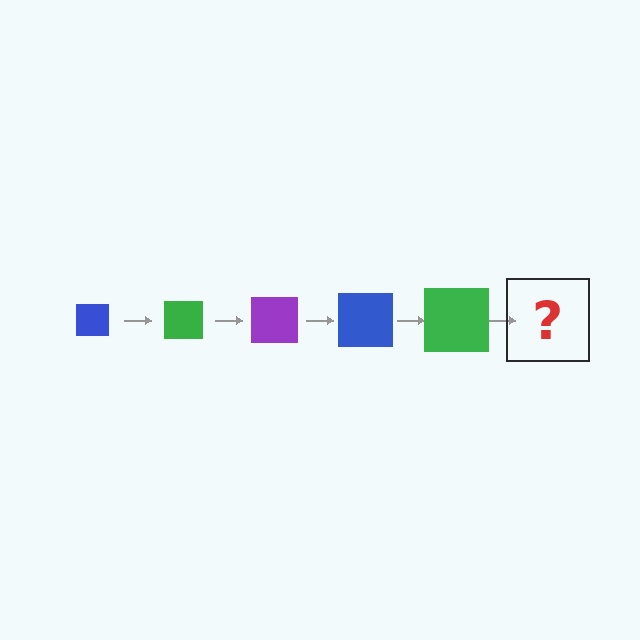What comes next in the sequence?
The next element should be a purple square, larger than the previous one.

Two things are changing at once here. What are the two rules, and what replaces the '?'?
The two rules are that the square grows larger each step and the color cycles through blue, green, and purple. The '?' should be a purple square, larger than the previous one.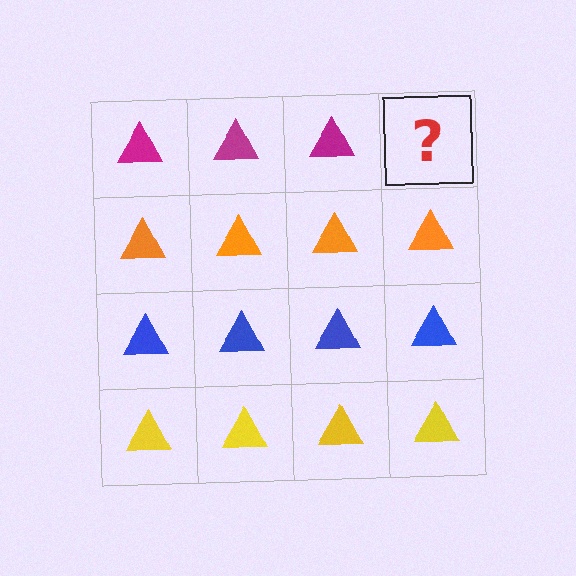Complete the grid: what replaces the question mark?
The question mark should be replaced with a magenta triangle.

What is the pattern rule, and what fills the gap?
The rule is that each row has a consistent color. The gap should be filled with a magenta triangle.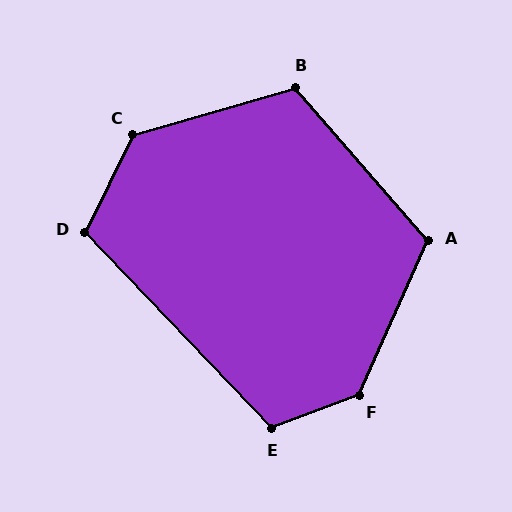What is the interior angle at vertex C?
Approximately 132 degrees (obtuse).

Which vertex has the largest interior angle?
F, at approximately 135 degrees.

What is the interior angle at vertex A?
Approximately 115 degrees (obtuse).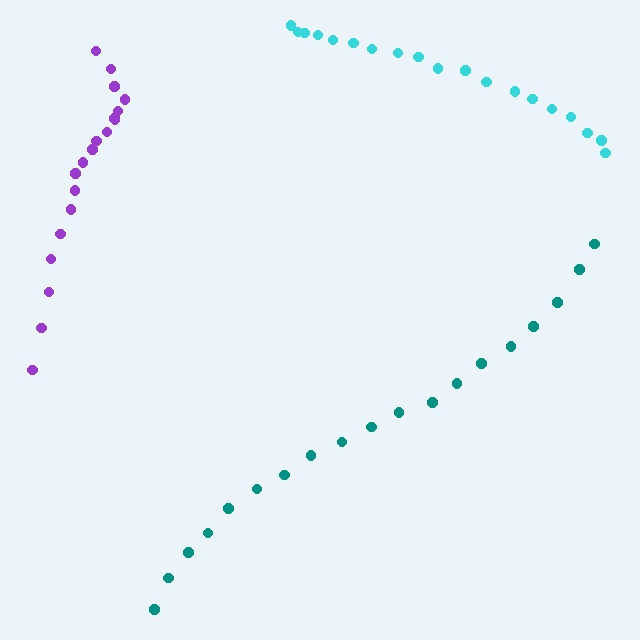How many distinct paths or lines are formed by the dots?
There are 3 distinct paths.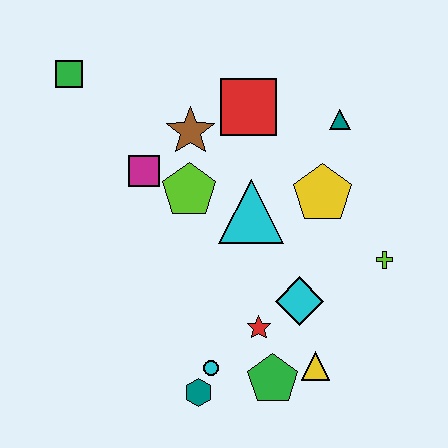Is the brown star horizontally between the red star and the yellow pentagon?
No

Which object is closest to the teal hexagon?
The cyan circle is closest to the teal hexagon.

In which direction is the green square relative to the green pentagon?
The green square is above the green pentagon.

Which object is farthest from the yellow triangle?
The green square is farthest from the yellow triangle.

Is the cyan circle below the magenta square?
Yes